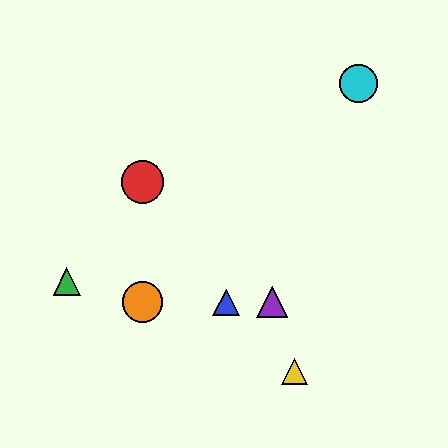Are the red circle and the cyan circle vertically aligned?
No, the red circle is at x≈142 and the cyan circle is at x≈359.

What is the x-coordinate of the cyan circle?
The cyan circle is at x≈359.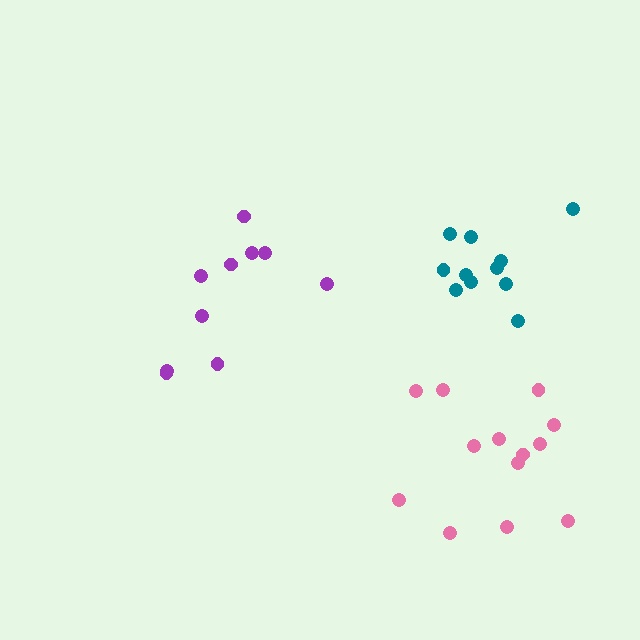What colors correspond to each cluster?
The clusters are colored: purple, teal, pink.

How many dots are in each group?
Group 1: 10 dots, Group 2: 11 dots, Group 3: 13 dots (34 total).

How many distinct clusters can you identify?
There are 3 distinct clusters.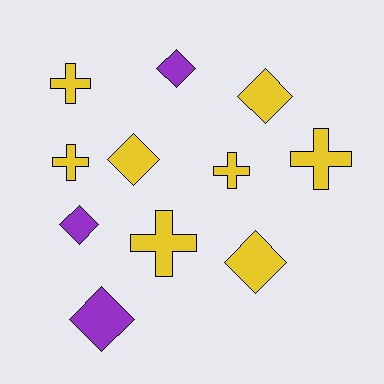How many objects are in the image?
There are 11 objects.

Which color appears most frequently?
Yellow, with 8 objects.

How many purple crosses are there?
There are no purple crosses.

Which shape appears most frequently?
Diamond, with 6 objects.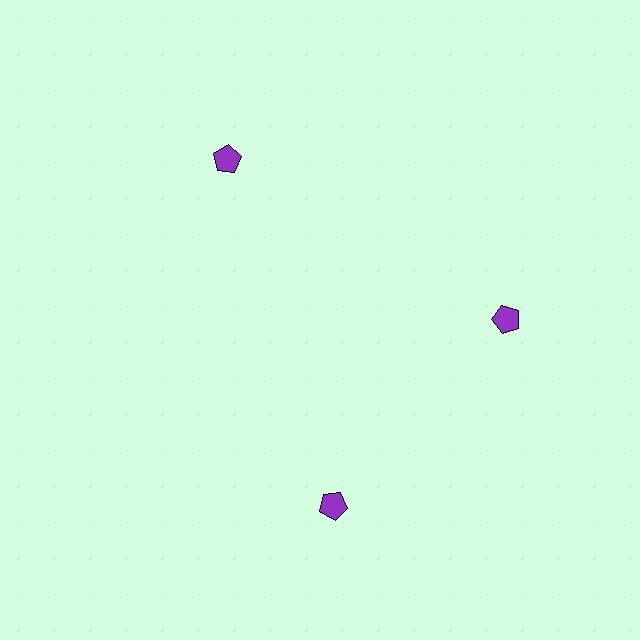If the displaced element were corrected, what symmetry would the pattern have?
It would have 3-fold rotational symmetry — the pattern would map onto itself every 120 degrees.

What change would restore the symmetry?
The symmetry would be restored by rotating it back into even spacing with its neighbors so that all 3 pentagons sit at equal angles and equal distance from the center.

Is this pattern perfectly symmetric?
No. The 3 purple pentagons are arranged in a ring, but one element near the 7 o'clock position is rotated out of alignment along the ring, breaking the 3-fold rotational symmetry.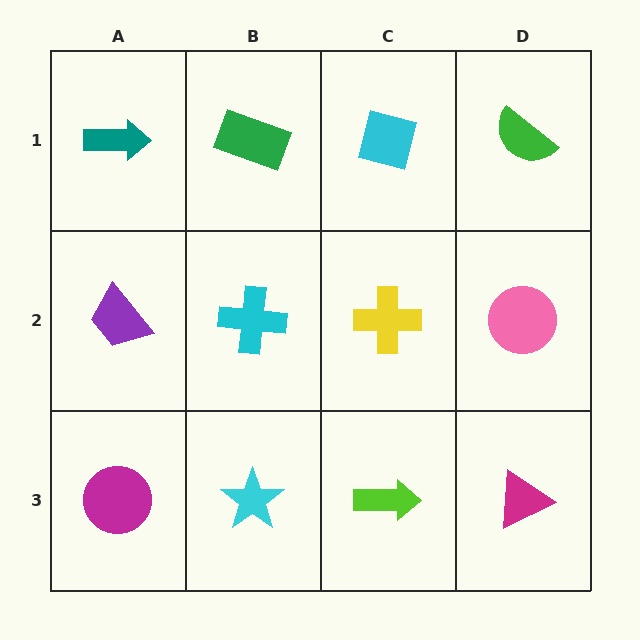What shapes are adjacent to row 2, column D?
A green semicircle (row 1, column D), a magenta triangle (row 3, column D), a yellow cross (row 2, column C).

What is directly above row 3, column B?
A cyan cross.